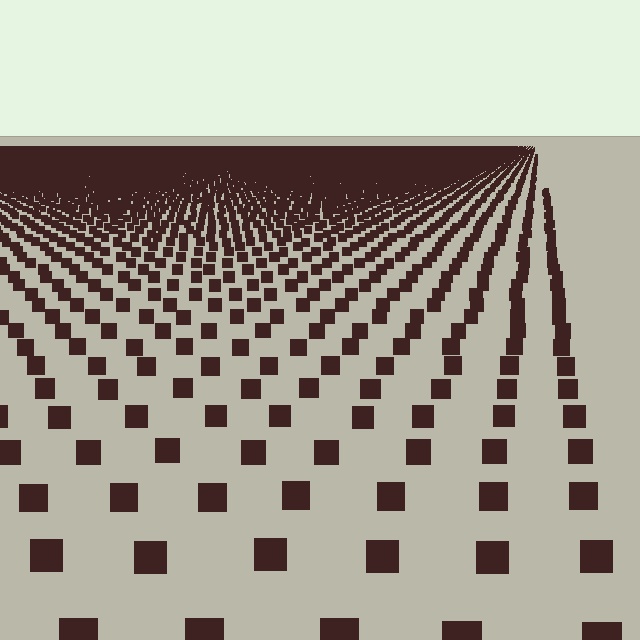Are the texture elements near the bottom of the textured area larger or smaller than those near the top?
Larger. Near the bottom, elements are closer to the viewer and appear at a bigger on-screen size.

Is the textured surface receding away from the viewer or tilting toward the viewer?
The surface is receding away from the viewer. Texture elements get smaller and denser toward the top.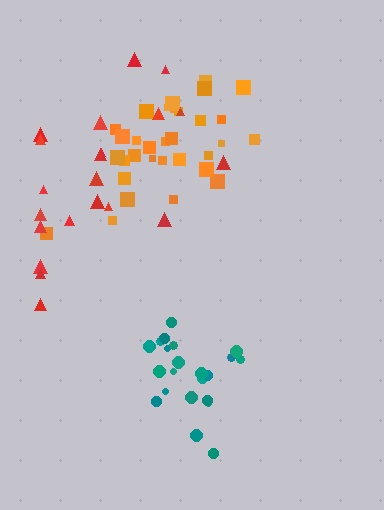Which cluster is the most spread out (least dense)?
Red.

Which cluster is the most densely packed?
Teal.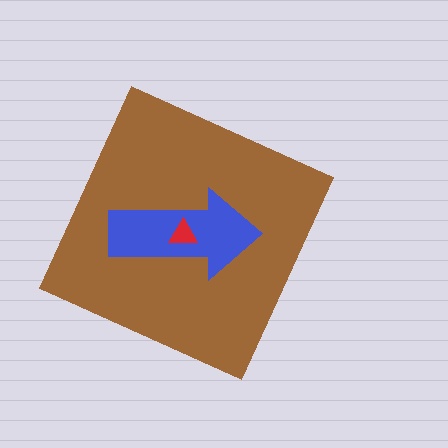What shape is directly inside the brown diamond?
The blue arrow.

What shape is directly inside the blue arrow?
The red triangle.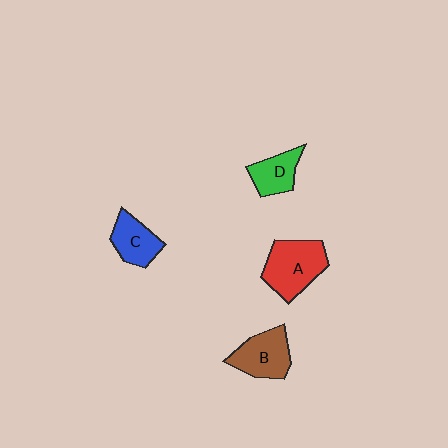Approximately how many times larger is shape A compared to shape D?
Approximately 1.7 times.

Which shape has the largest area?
Shape A (red).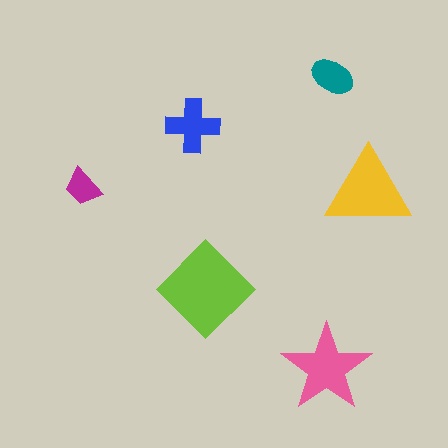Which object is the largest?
The lime diamond.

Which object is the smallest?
The magenta trapezoid.